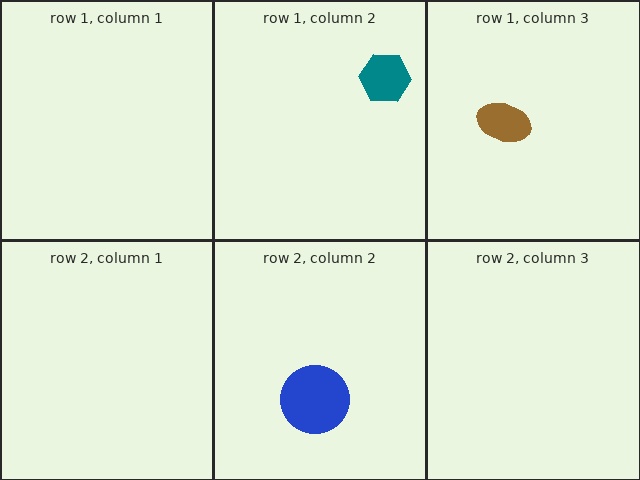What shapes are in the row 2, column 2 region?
The blue circle.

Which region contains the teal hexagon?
The row 1, column 2 region.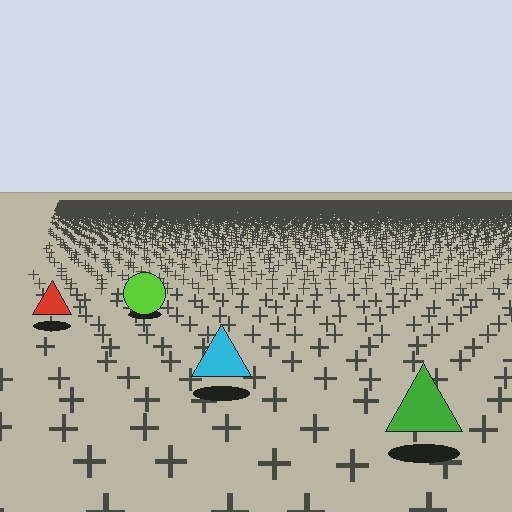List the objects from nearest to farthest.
From nearest to farthest: the green triangle, the cyan triangle, the red triangle, the lime circle.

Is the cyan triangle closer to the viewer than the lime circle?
Yes. The cyan triangle is closer — you can tell from the texture gradient: the ground texture is coarser near it.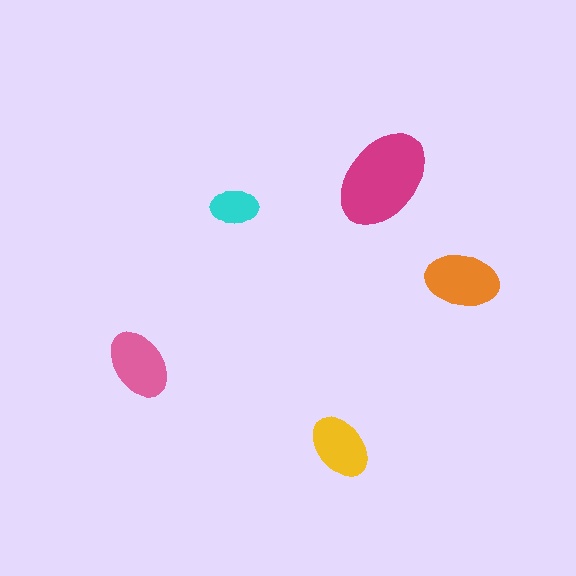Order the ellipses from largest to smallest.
the magenta one, the orange one, the pink one, the yellow one, the cyan one.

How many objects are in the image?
There are 5 objects in the image.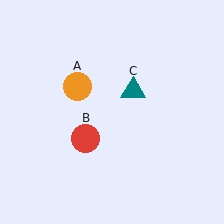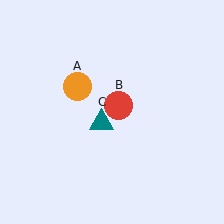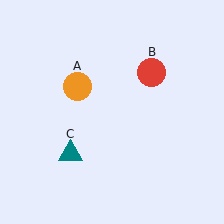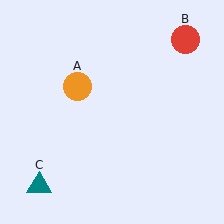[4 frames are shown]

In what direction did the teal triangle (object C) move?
The teal triangle (object C) moved down and to the left.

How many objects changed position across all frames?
2 objects changed position: red circle (object B), teal triangle (object C).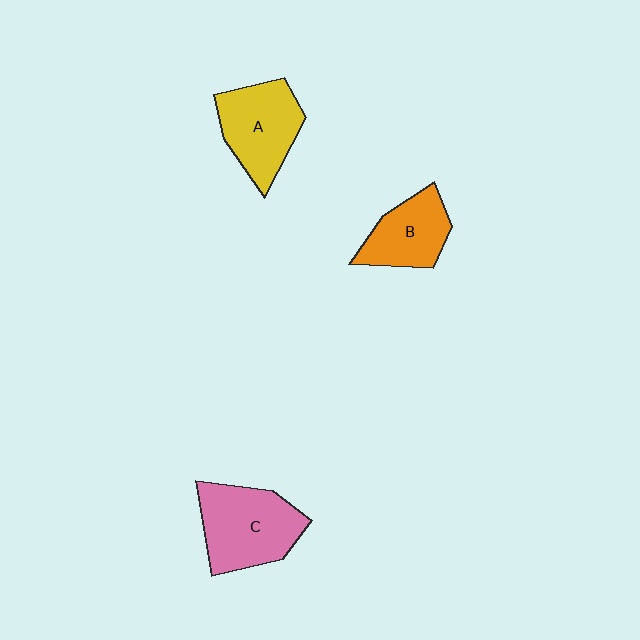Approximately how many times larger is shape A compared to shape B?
Approximately 1.3 times.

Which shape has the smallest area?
Shape B (orange).